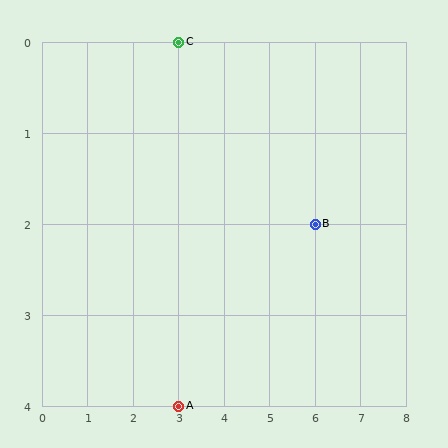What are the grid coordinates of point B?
Point B is at grid coordinates (6, 2).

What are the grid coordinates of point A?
Point A is at grid coordinates (3, 4).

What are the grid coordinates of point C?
Point C is at grid coordinates (3, 0).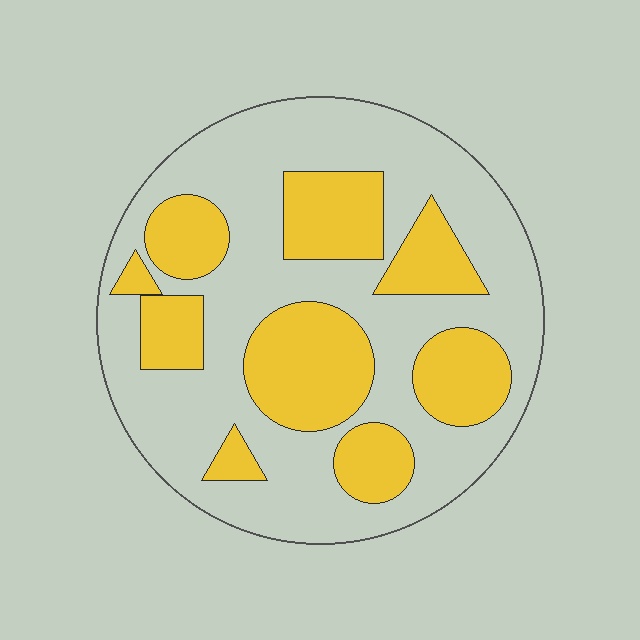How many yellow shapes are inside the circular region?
9.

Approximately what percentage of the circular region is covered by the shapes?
Approximately 35%.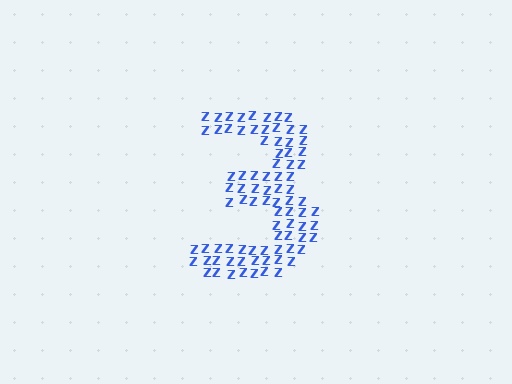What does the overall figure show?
The overall figure shows the digit 3.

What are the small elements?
The small elements are letter Z's.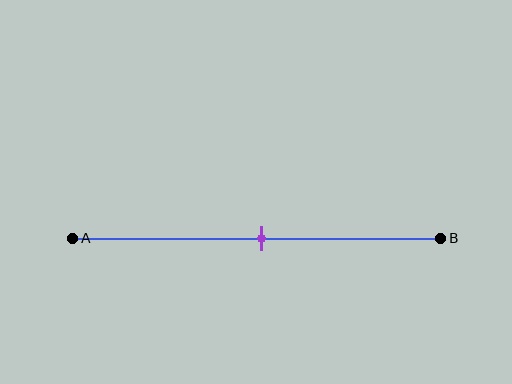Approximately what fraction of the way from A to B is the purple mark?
The purple mark is approximately 50% of the way from A to B.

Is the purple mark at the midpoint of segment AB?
Yes, the mark is approximately at the midpoint.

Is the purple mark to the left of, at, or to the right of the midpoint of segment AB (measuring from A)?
The purple mark is approximately at the midpoint of segment AB.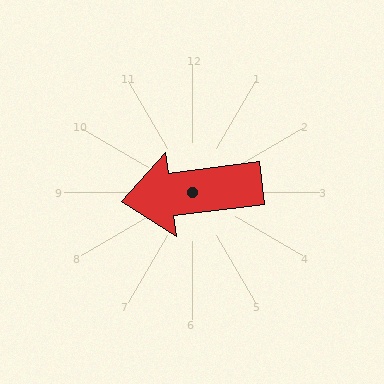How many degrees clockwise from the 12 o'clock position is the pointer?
Approximately 263 degrees.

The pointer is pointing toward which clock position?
Roughly 9 o'clock.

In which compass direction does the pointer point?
West.